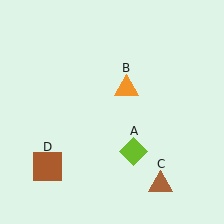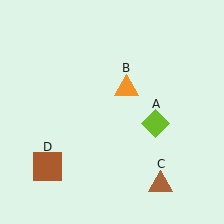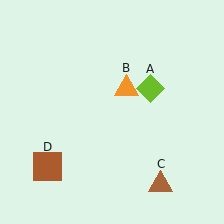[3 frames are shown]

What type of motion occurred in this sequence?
The lime diamond (object A) rotated counterclockwise around the center of the scene.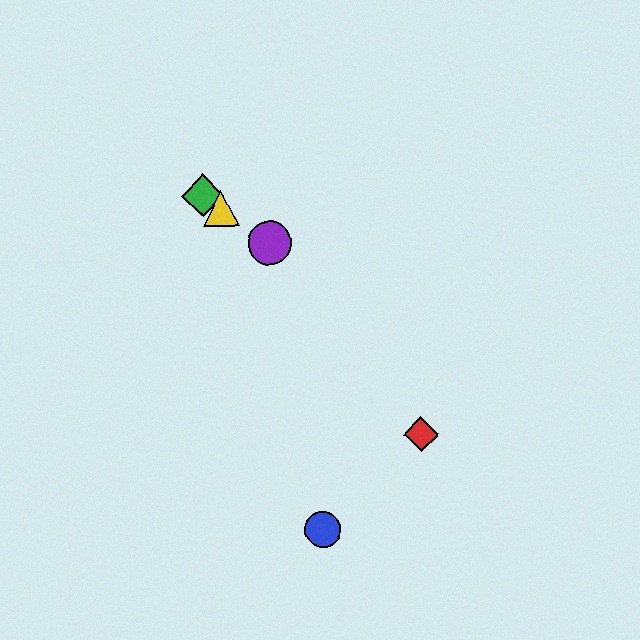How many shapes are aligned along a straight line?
3 shapes (the green diamond, the yellow triangle, the purple circle) are aligned along a straight line.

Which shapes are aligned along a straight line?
The green diamond, the yellow triangle, the purple circle are aligned along a straight line.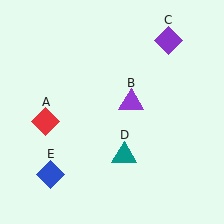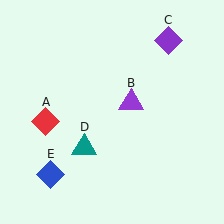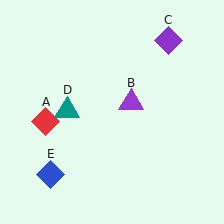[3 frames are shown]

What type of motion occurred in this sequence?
The teal triangle (object D) rotated clockwise around the center of the scene.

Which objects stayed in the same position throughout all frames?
Red diamond (object A) and purple triangle (object B) and purple diamond (object C) and blue diamond (object E) remained stationary.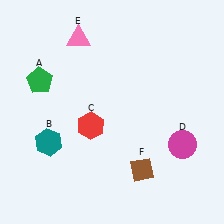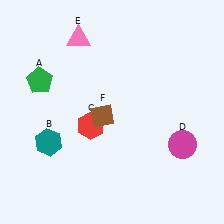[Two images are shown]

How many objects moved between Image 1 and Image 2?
1 object moved between the two images.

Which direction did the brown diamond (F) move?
The brown diamond (F) moved up.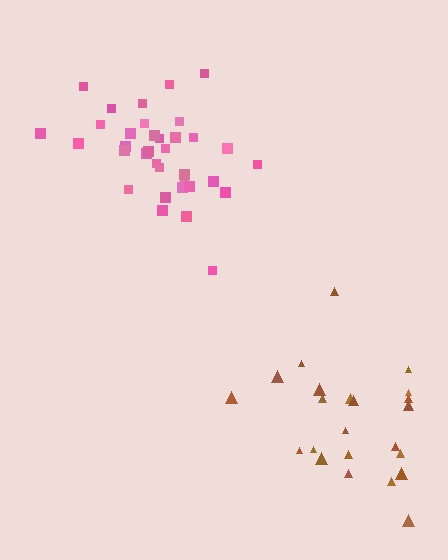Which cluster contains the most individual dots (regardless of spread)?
Pink (35).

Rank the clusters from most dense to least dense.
pink, brown.